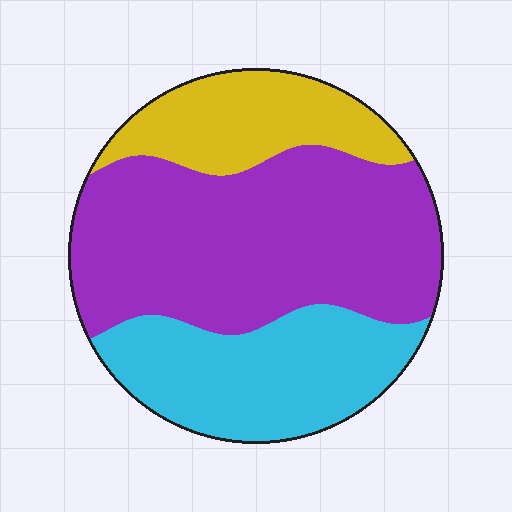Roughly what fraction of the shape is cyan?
Cyan covers around 30% of the shape.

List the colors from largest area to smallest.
From largest to smallest: purple, cyan, yellow.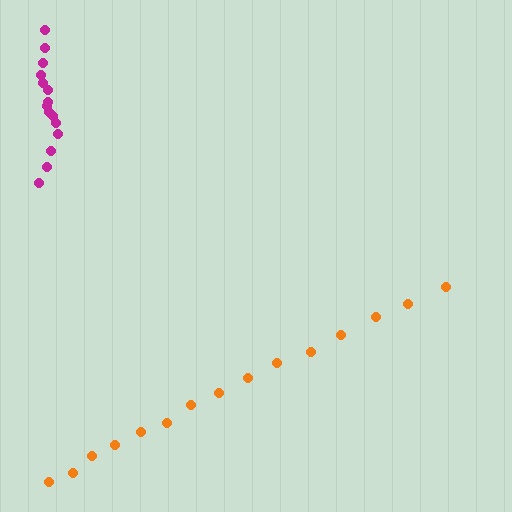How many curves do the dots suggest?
There are 2 distinct paths.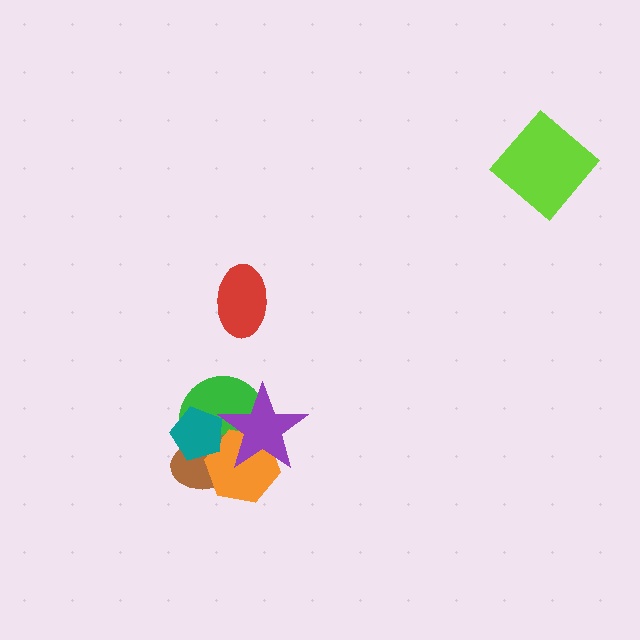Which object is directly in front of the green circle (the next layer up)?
The brown ellipse is directly in front of the green circle.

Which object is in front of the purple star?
The teal pentagon is in front of the purple star.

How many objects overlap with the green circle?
4 objects overlap with the green circle.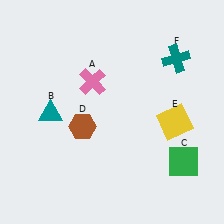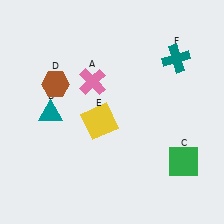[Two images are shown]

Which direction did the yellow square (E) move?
The yellow square (E) moved left.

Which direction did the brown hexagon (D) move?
The brown hexagon (D) moved up.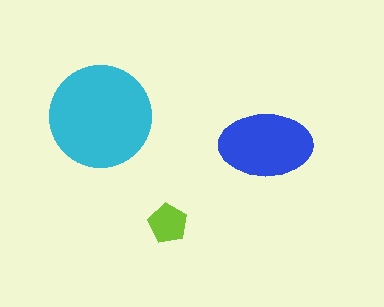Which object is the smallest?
The lime pentagon.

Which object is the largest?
The cyan circle.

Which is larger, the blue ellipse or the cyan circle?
The cyan circle.